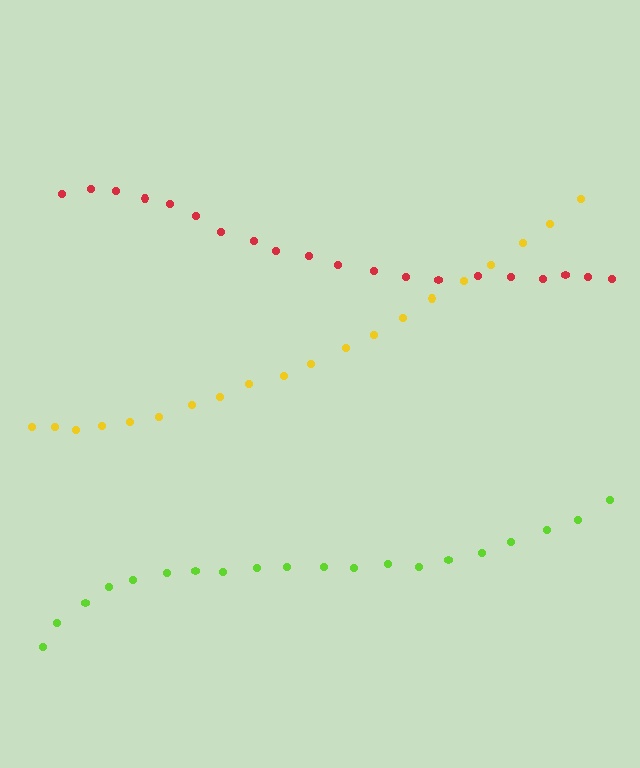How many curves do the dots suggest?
There are 3 distinct paths.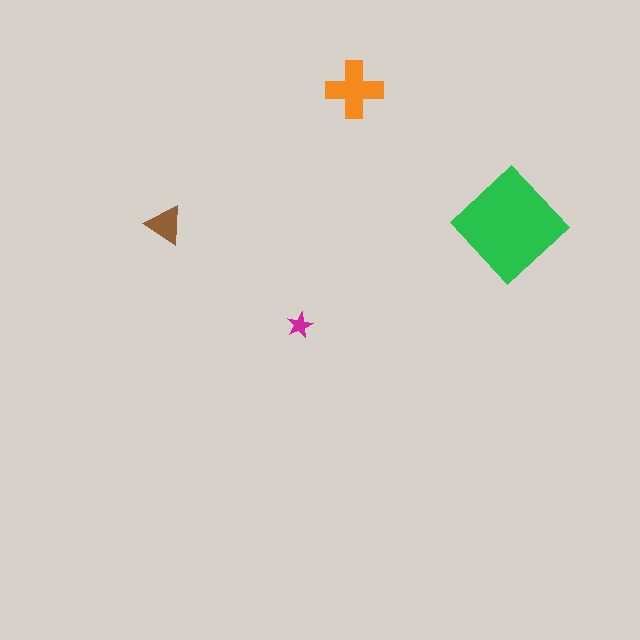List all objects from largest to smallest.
The green diamond, the orange cross, the brown triangle, the magenta star.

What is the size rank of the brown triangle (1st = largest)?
3rd.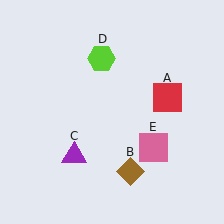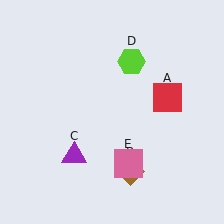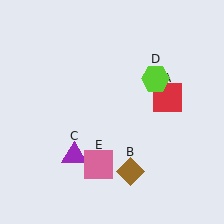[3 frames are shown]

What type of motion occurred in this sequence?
The lime hexagon (object D), pink square (object E) rotated clockwise around the center of the scene.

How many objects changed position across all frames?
2 objects changed position: lime hexagon (object D), pink square (object E).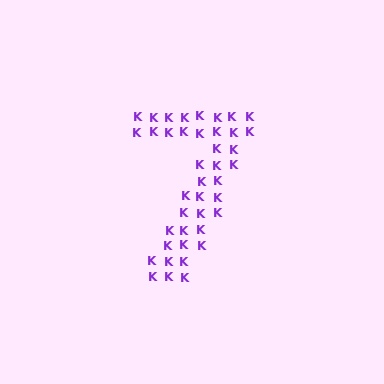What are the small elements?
The small elements are letter K's.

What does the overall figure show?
The overall figure shows the digit 7.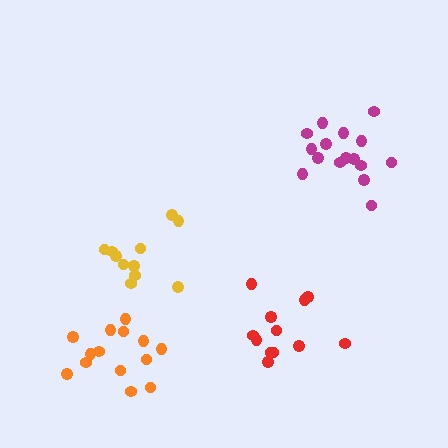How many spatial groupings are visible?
There are 4 spatial groupings.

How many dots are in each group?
Group 1: 14 dots, Group 2: 11 dots, Group 3: 12 dots, Group 4: 16 dots (53 total).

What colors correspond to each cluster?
The clusters are colored: orange, yellow, red, magenta.